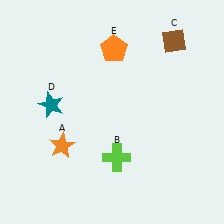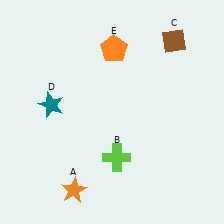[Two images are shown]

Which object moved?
The orange star (A) moved down.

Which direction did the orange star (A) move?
The orange star (A) moved down.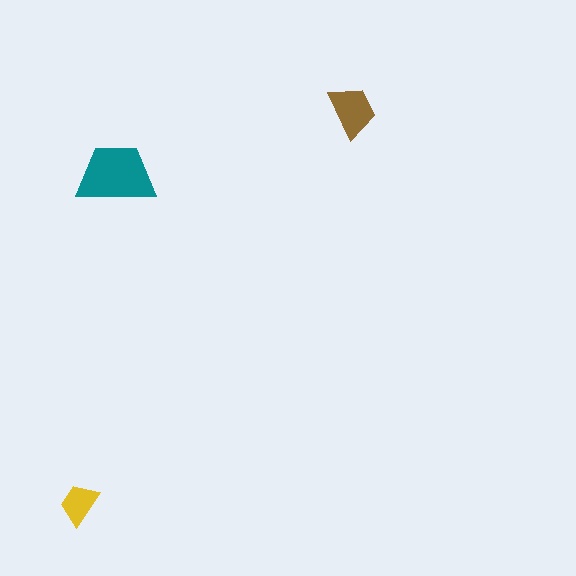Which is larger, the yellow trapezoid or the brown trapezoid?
The brown one.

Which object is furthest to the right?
The brown trapezoid is rightmost.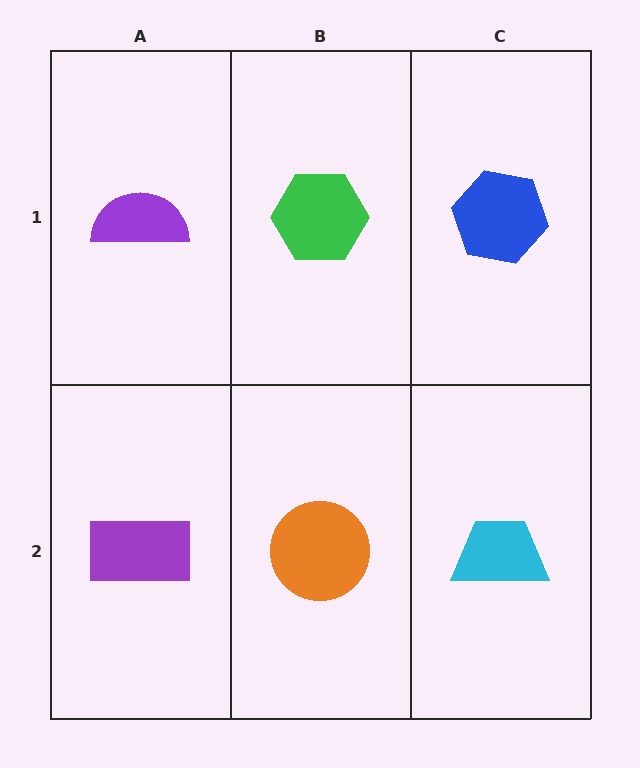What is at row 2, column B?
An orange circle.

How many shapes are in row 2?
3 shapes.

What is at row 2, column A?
A purple rectangle.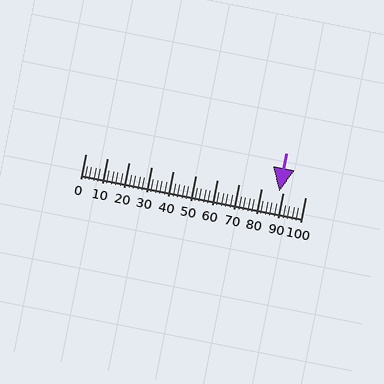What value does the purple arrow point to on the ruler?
The purple arrow points to approximately 88.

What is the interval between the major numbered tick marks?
The major tick marks are spaced 10 units apart.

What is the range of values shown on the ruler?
The ruler shows values from 0 to 100.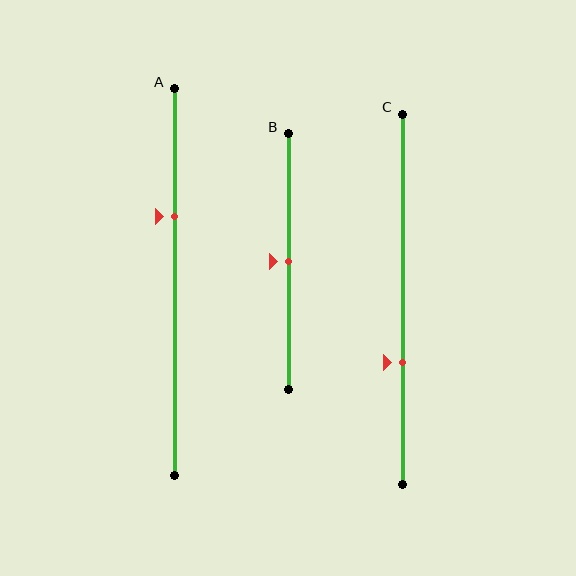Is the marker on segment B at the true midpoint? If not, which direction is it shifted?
Yes, the marker on segment B is at the true midpoint.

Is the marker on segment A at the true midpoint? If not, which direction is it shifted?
No, the marker on segment A is shifted upward by about 17% of the segment length.